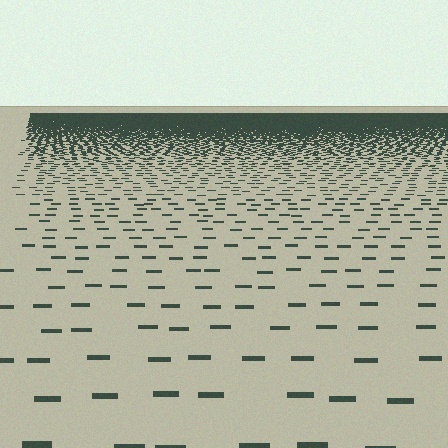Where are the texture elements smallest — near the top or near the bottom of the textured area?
Near the top.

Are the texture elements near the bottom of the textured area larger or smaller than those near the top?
Larger. Near the bottom, elements are closer to the viewer and appear at a bigger on-screen size.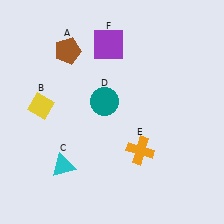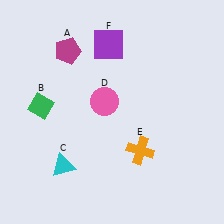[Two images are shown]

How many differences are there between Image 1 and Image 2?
There are 3 differences between the two images.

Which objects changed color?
A changed from brown to magenta. B changed from yellow to green. D changed from teal to pink.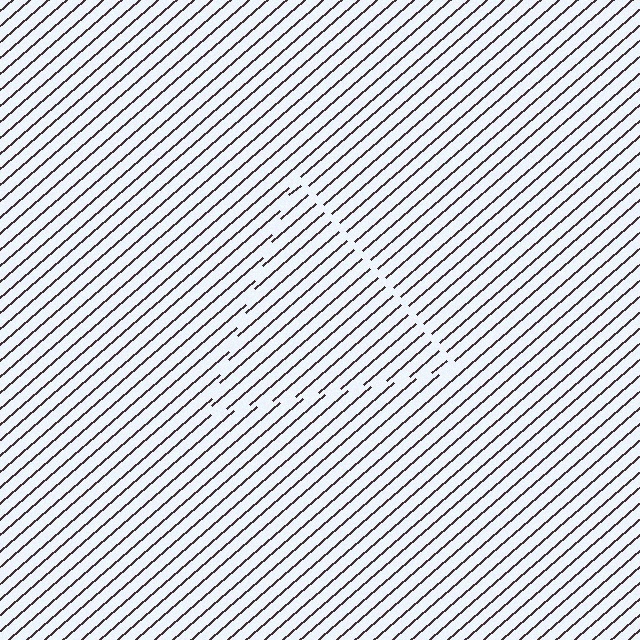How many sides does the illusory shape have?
3 sides — the line-ends trace a triangle.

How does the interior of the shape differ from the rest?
The interior of the shape contains the same grating, shifted by half a period — the contour is defined by the phase discontinuity where line-ends from the inner and outer gratings abut.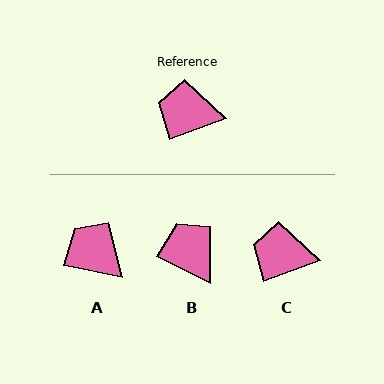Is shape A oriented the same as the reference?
No, it is off by about 32 degrees.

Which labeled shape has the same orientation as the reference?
C.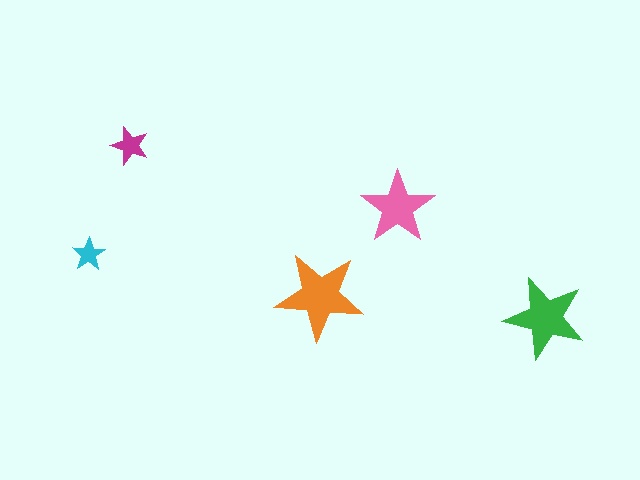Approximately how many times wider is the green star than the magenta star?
About 2 times wider.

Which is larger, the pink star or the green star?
The green one.